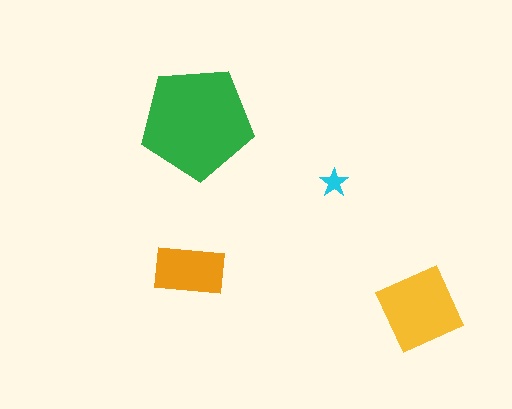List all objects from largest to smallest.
The green pentagon, the yellow square, the orange rectangle, the cyan star.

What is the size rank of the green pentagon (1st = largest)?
1st.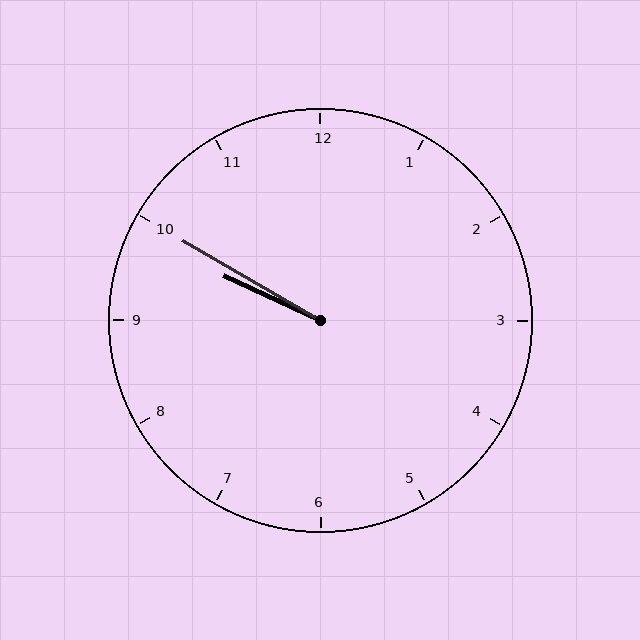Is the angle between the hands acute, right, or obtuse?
It is acute.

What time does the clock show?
9:50.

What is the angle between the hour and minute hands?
Approximately 5 degrees.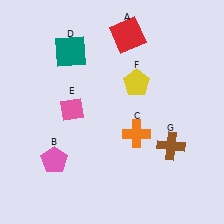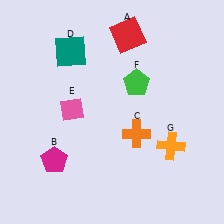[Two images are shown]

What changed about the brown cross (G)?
In Image 1, G is brown. In Image 2, it changed to orange.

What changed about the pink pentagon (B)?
In Image 1, B is pink. In Image 2, it changed to magenta.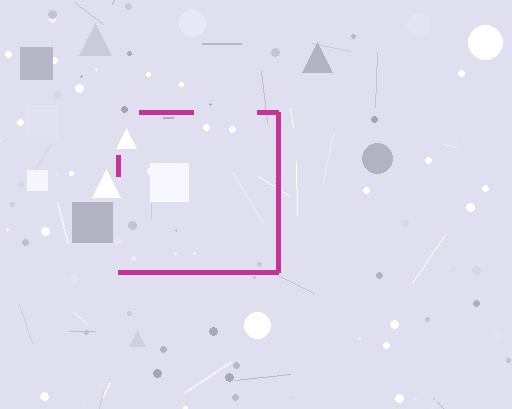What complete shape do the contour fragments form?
The contour fragments form a square.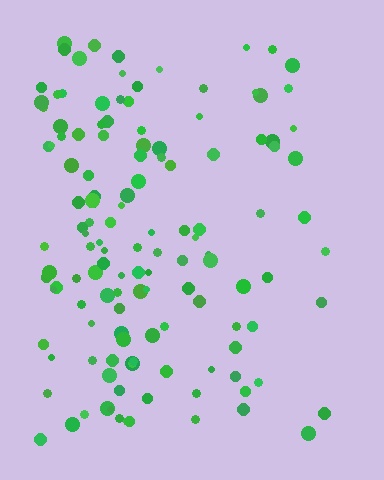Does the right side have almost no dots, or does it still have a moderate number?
Still a moderate number, just noticeably fewer than the left.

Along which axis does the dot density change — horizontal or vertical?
Horizontal.